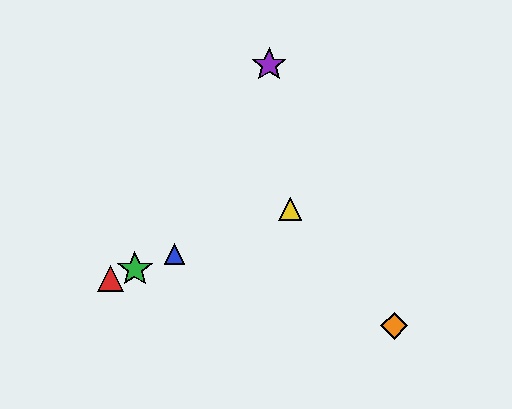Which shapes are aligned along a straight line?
The red triangle, the blue triangle, the green star, the yellow triangle are aligned along a straight line.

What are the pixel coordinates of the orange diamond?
The orange diamond is at (394, 326).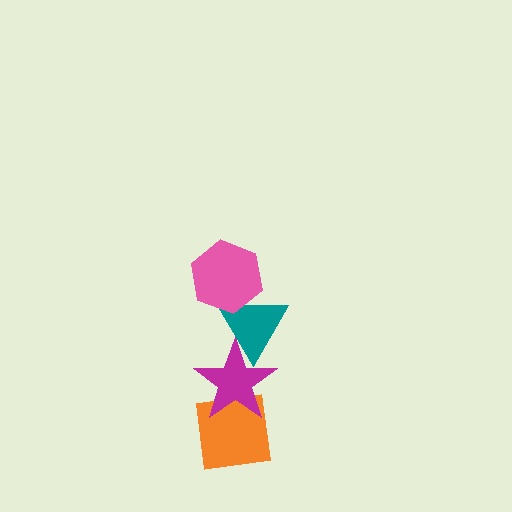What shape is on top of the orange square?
The magenta star is on top of the orange square.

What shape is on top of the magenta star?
The teal triangle is on top of the magenta star.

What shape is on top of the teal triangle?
The pink hexagon is on top of the teal triangle.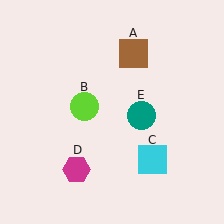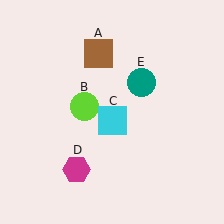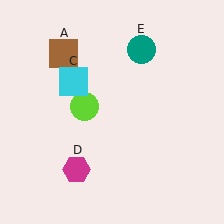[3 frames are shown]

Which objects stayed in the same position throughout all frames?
Lime circle (object B) and magenta hexagon (object D) remained stationary.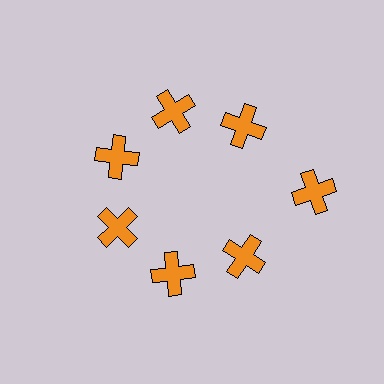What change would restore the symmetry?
The symmetry would be restored by moving it inward, back onto the ring so that all 7 crosses sit at equal angles and equal distance from the center.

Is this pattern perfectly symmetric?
No. The 7 orange crosses are arranged in a ring, but one element near the 3 o'clock position is pushed outward from the center, breaking the 7-fold rotational symmetry.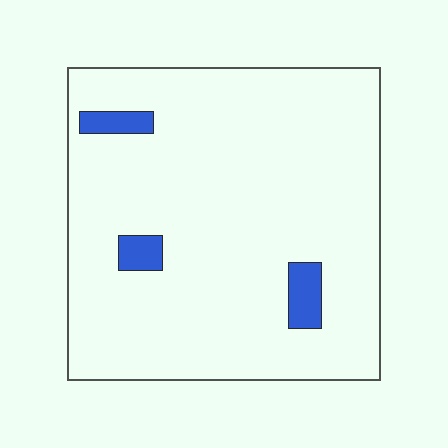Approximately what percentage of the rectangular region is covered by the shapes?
Approximately 5%.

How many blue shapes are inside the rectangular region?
3.